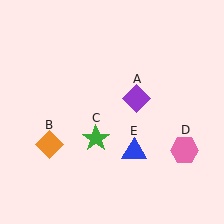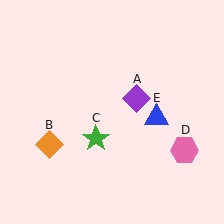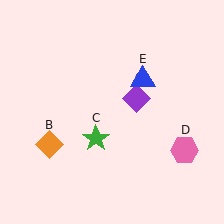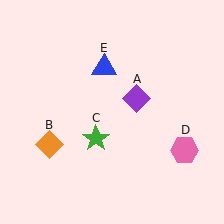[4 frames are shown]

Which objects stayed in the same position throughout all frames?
Purple diamond (object A) and orange diamond (object B) and green star (object C) and pink hexagon (object D) remained stationary.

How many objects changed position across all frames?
1 object changed position: blue triangle (object E).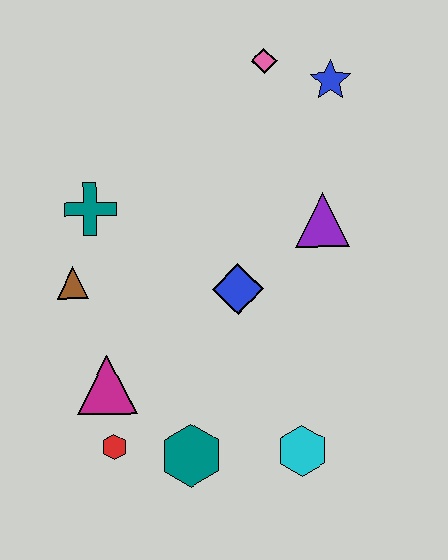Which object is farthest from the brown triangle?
The blue star is farthest from the brown triangle.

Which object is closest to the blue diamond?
The purple triangle is closest to the blue diamond.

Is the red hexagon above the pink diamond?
No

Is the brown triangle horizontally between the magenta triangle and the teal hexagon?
No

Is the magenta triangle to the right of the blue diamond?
No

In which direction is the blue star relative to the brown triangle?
The blue star is to the right of the brown triangle.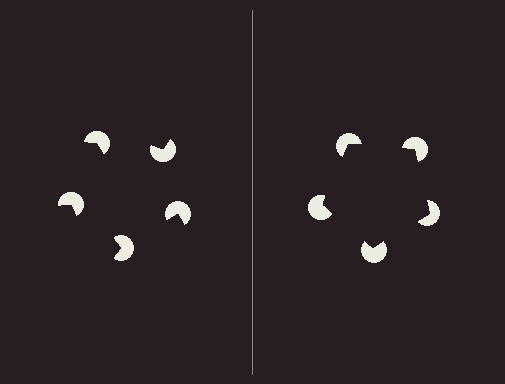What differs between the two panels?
The pac-man discs are positioned identically on both sides; only the wedge orientations differ. On the right they align to a pentagon; on the left they are misaligned.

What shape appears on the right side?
An illusory pentagon.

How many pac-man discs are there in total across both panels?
10 — 5 on each side.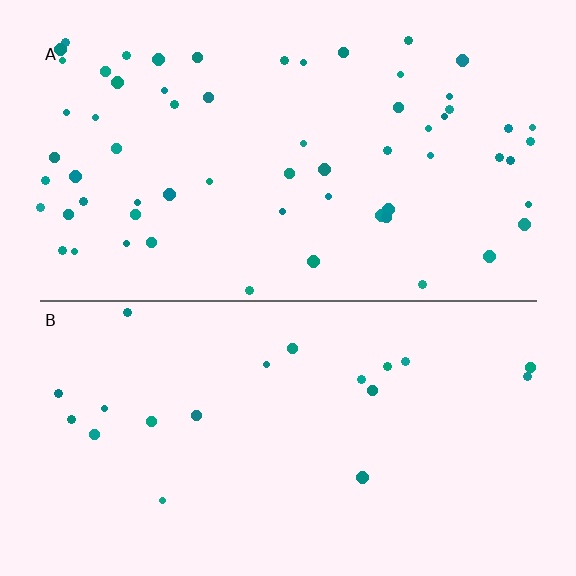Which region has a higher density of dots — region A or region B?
A (the top).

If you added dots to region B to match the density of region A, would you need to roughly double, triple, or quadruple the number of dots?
Approximately triple.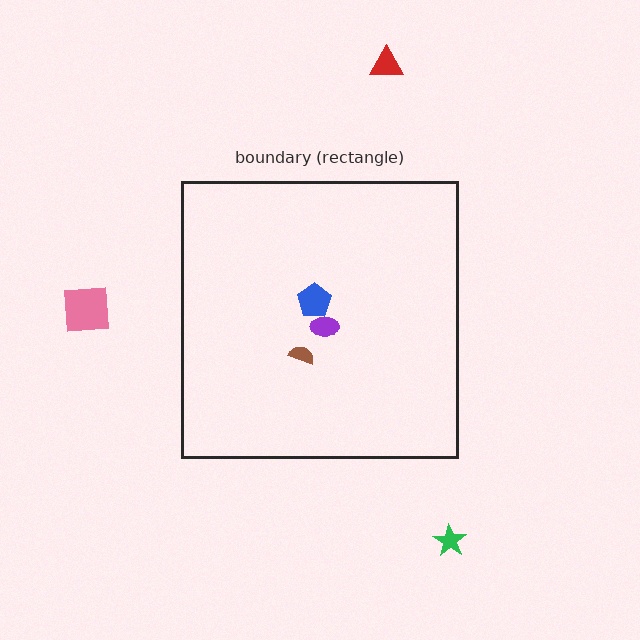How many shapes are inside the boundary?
3 inside, 3 outside.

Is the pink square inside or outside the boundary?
Outside.